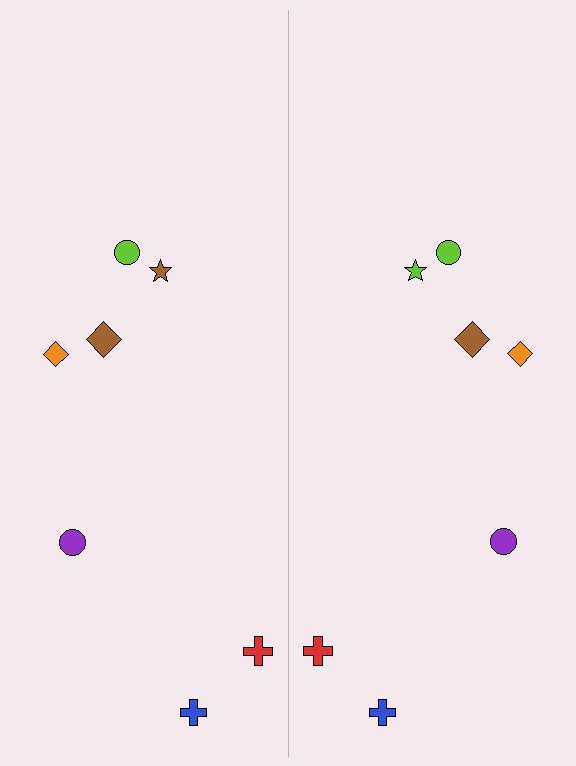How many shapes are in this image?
There are 14 shapes in this image.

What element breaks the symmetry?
The lime star on the right side breaks the symmetry — its mirror counterpart is brown.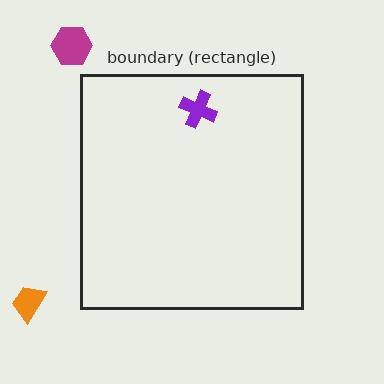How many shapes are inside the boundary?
1 inside, 2 outside.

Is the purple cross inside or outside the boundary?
Inside.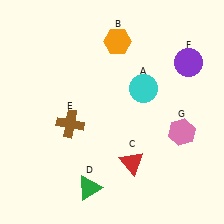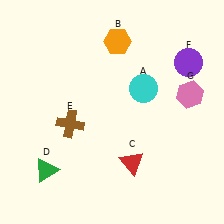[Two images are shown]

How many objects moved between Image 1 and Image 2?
2 objects moved between the two images.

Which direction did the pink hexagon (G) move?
The pink hexagon (G) moved up.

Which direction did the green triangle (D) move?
The green triangle (D) moved left.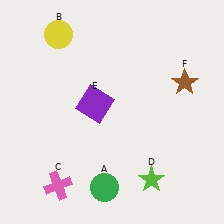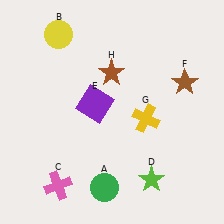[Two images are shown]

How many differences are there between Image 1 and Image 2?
There are 2 differences between the two images.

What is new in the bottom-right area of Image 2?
A yellow cross (G) was added in the bottom-right area of Image 2.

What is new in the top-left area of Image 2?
A brown star (H) was added in the top-left area of Image 2.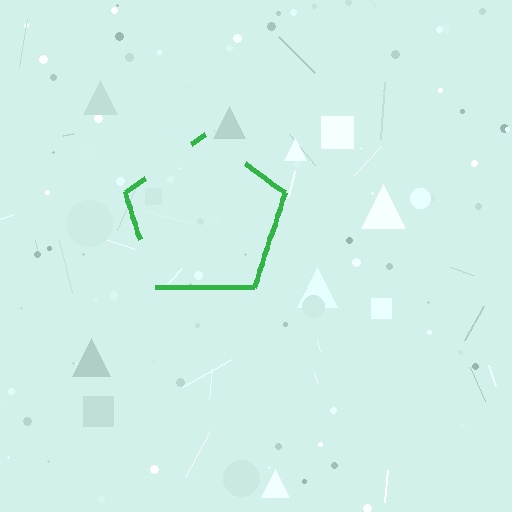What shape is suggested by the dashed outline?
The dashed outline suggests a pentagon.